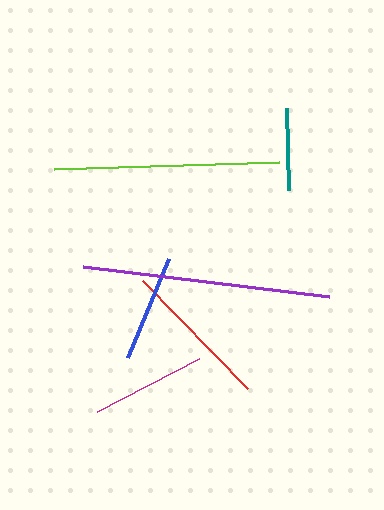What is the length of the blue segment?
The blue segment is approximately 107 pixels long.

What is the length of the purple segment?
The purple segment is approximately 248 pixels long.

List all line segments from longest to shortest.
From longest to shortest: purple, lime, red, magenta, blue, teal.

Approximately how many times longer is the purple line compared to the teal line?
The purple line is approximately 3.0 times the length of the teal line.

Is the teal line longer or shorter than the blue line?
The blue line is longer than the teal line.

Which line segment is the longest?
The purple line is the longest at approximately 248 pixels.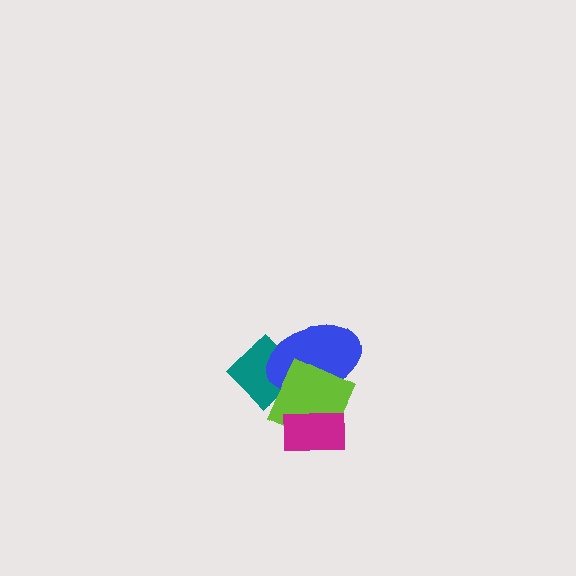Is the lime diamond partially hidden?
Yes, it is partially covered by another shape.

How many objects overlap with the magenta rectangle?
1 object overlaps with the magenta rectangle.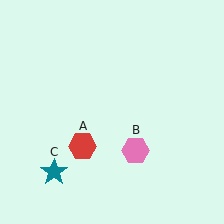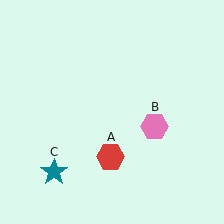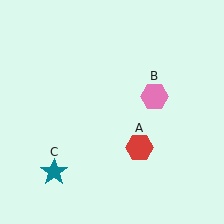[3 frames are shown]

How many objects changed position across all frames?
2 objects changed position: red hexagon (object A), pink hexagon (object B).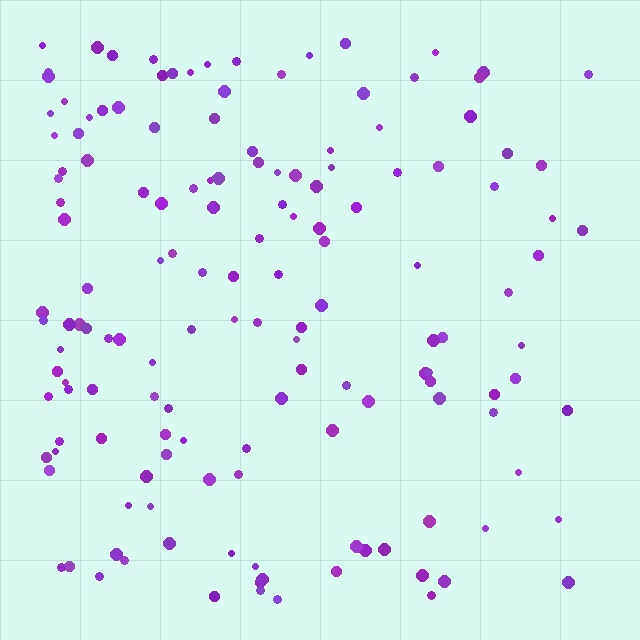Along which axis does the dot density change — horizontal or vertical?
Horizontal.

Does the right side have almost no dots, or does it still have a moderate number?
Still a moderate number, just noticeably fewer than the left.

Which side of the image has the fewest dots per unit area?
The right.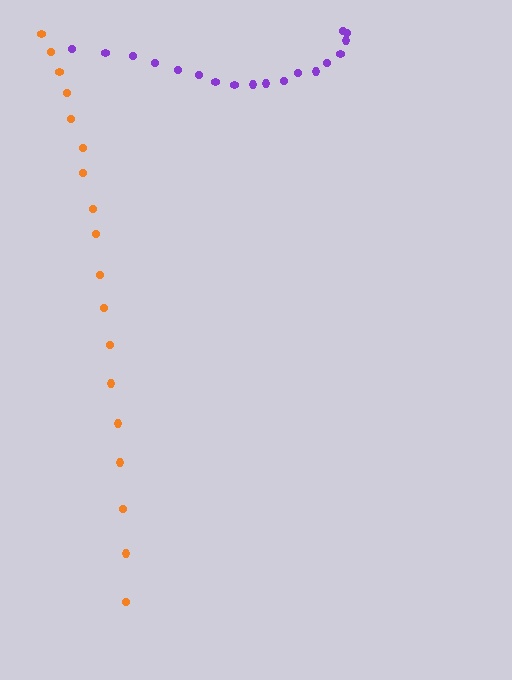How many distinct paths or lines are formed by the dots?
There are 2 distinct paths.